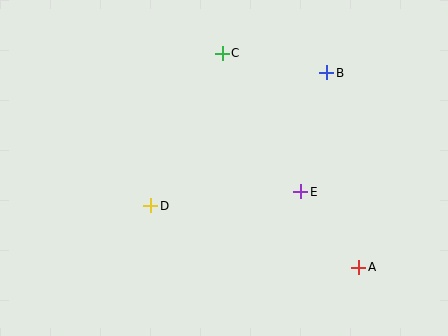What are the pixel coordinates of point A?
Point A is at (359, 267).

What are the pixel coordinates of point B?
Point B is at (327, 73).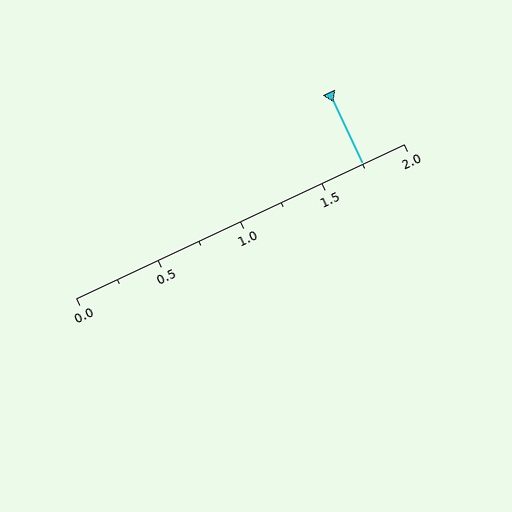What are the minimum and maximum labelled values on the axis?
The axis runs from 0.0 to 2.0.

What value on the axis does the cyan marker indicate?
The marker indicates approximately 1.75.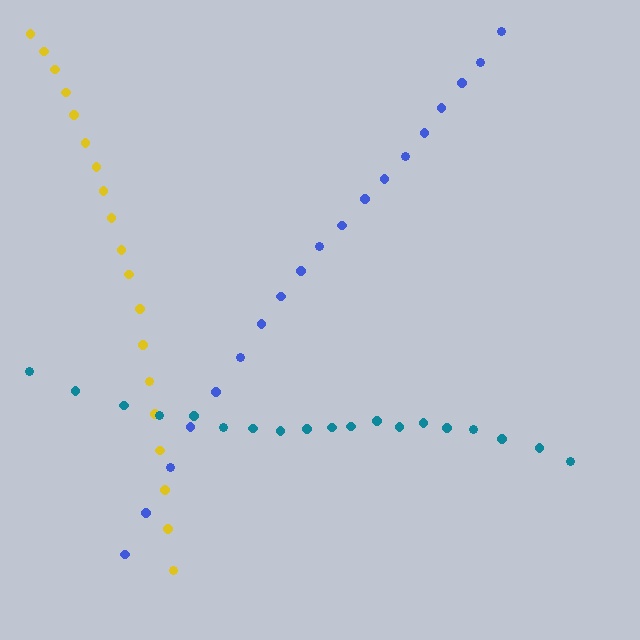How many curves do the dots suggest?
There are 3 distinct paths.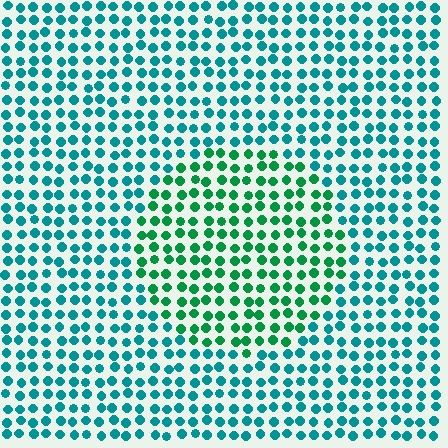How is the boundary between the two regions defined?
The boundary is defined purely by a slight shift in hue (about 35 degrees). Spacing, size, and orientation are identical on both sides.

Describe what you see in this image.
The image is filled with small teal elements in a uniform arrangement. A circle-shaped region is visible where the elements are tinted to a slightly different hue, forming a subtle color boundary.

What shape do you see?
I see a circle.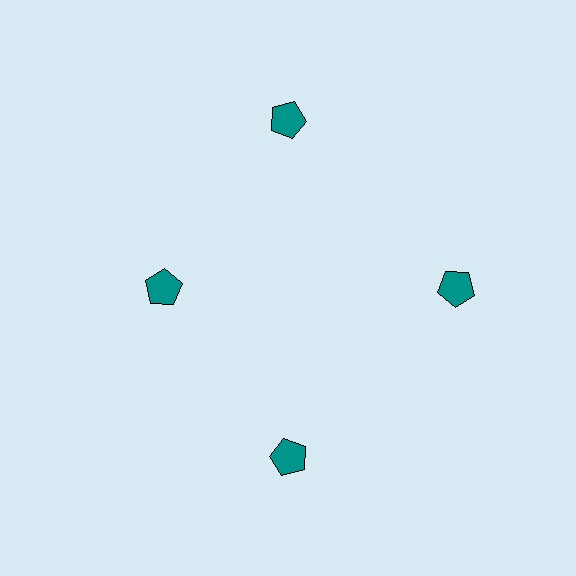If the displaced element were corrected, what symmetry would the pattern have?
It would have 4-fold rotational symmetry — the pattern would map onto itself every 90 degrees.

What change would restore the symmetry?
The symmetry would be restored by moving it outward, back onto the ring so that all 4 pentagons sit at equal angles and equal distance from the center.